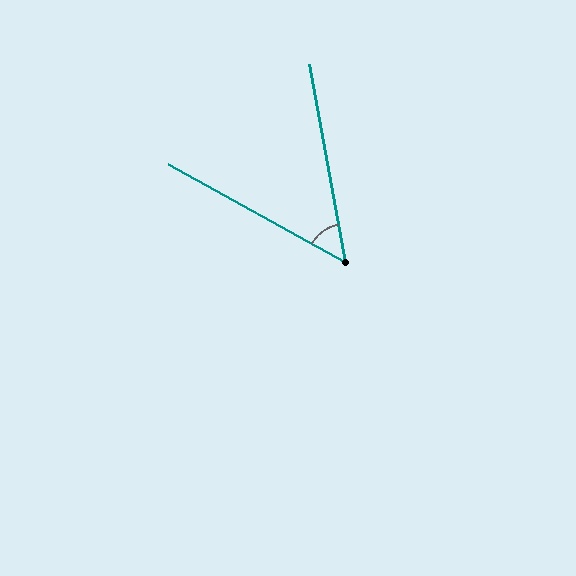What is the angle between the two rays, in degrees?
Approximately 51 degrees.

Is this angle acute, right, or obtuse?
It is acute.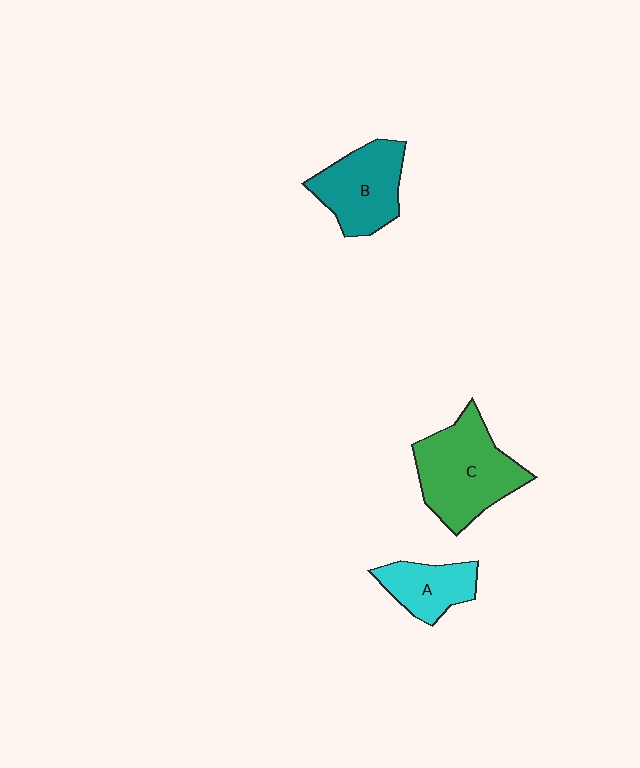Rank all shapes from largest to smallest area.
From largest to smallest: C (green), B (teal), A (cyan).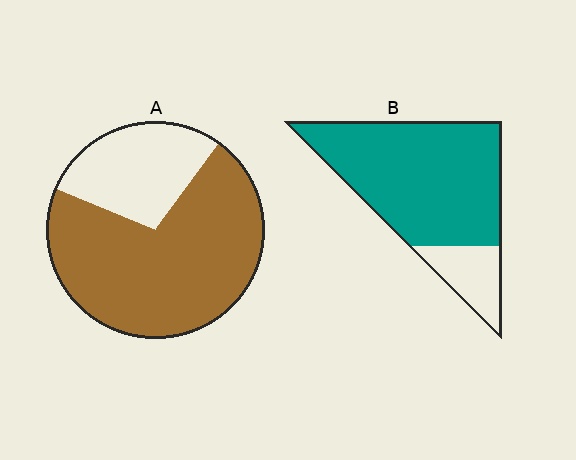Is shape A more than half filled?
Yes.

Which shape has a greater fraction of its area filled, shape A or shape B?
Shape B.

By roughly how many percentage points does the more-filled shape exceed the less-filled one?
By roughly 10 percentage points (B over A).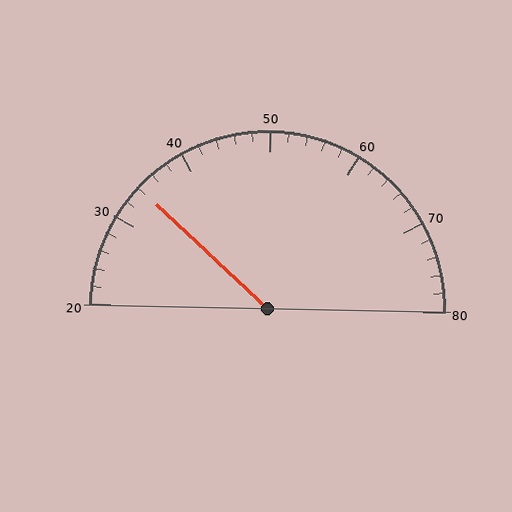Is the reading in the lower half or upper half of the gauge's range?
The reading is in the lower half of the range (20 to 80).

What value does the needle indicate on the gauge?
The needle indicates approximately 34.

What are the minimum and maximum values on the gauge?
The gauge ranges from 20 to 80.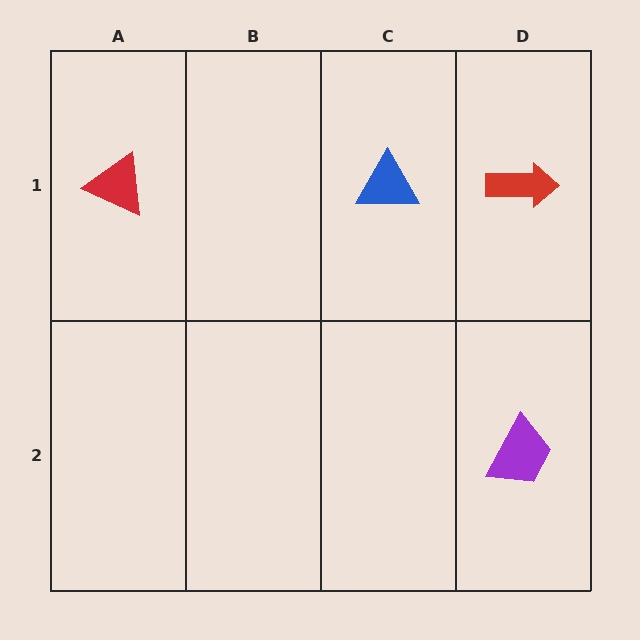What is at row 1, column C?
A blue triangle.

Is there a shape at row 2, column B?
No, that cell is empty.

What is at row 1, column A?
A red triangle.